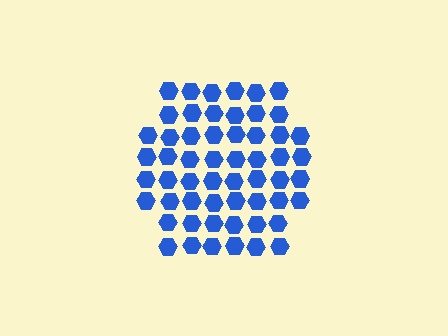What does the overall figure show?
The overall figure shows a hexagon.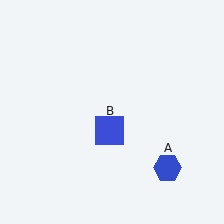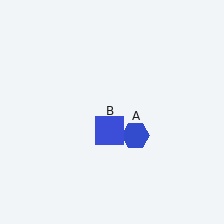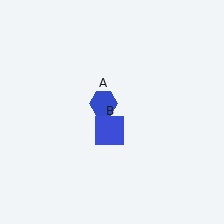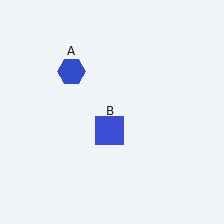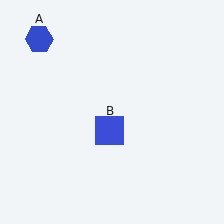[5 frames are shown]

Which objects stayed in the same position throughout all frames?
Blue square (object B) remained stationary.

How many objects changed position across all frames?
1 object changed position: blue hexagon (object A).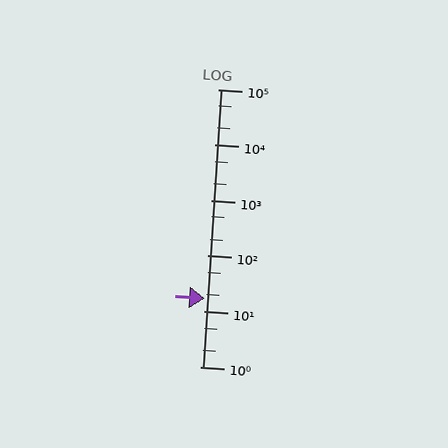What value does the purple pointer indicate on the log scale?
The pointer indicates approximately 17.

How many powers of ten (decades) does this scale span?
The scale spans 5 decades, from 1 to 100000.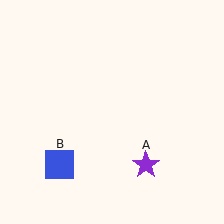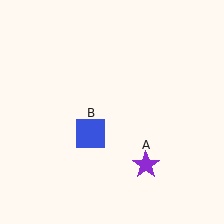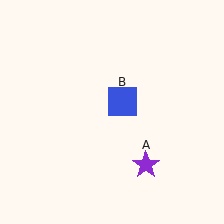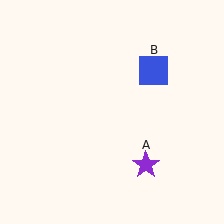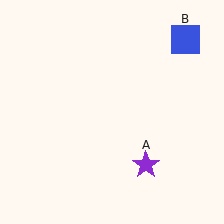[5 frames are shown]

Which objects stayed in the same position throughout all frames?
Purple star (object A) remained stationary.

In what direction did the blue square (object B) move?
The blue square (object B) moved up and to the right.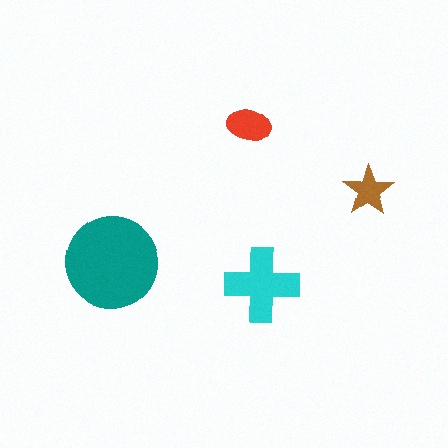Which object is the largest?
The teal circle.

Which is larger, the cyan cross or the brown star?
The cyan cross.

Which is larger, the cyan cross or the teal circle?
The teal circle.